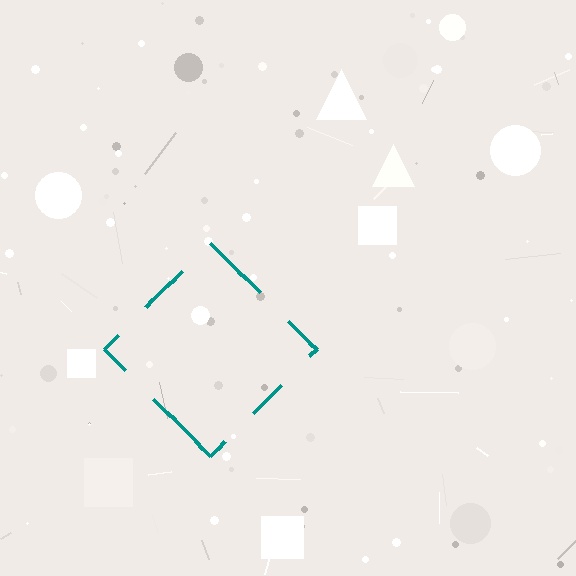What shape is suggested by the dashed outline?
The dashed outline suggests a diamond.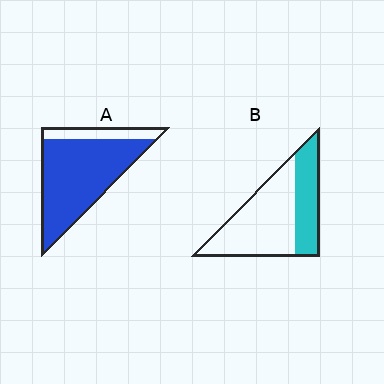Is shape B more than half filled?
No.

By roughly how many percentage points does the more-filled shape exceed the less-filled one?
By roughly 50 percentage points (A over B).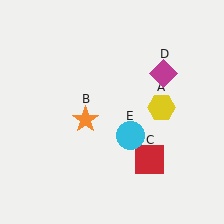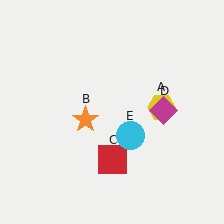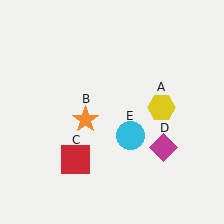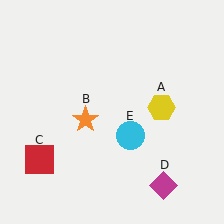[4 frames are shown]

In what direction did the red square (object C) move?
The red square (object C) moved left.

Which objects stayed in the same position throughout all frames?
Yellow hexagon (object A) and orange star (object B) and cyan circle (object E) remained stationary.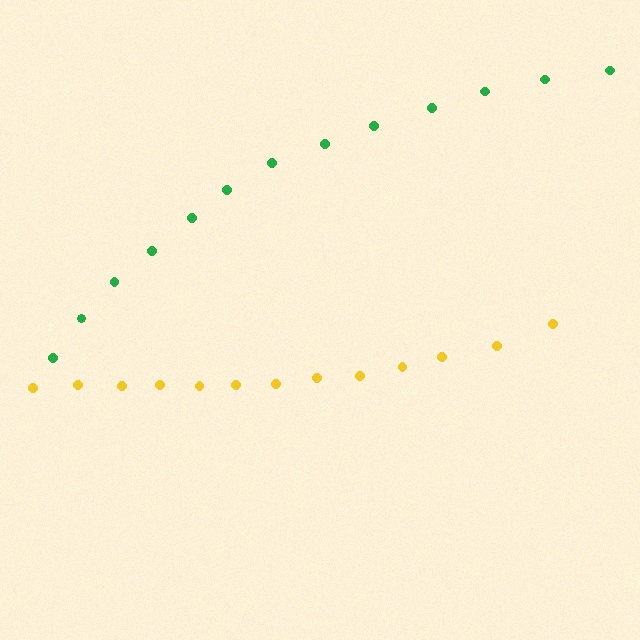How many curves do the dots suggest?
There are 2 distinct paths.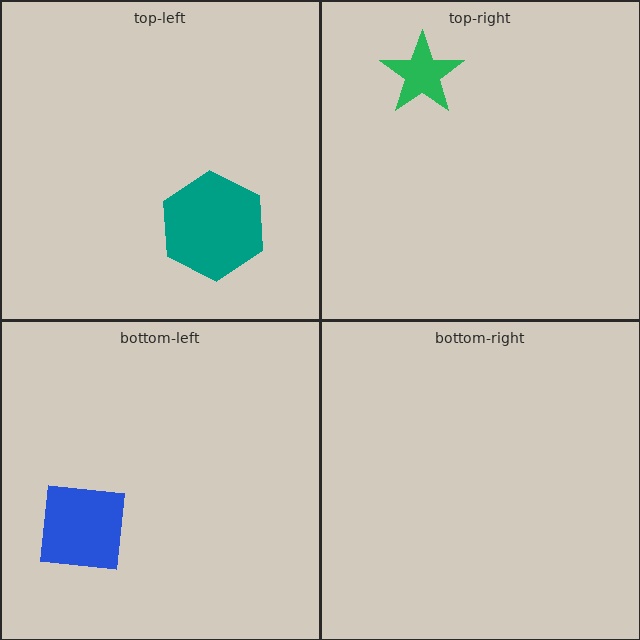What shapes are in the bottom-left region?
The blue square.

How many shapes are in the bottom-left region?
1.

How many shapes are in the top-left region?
1.